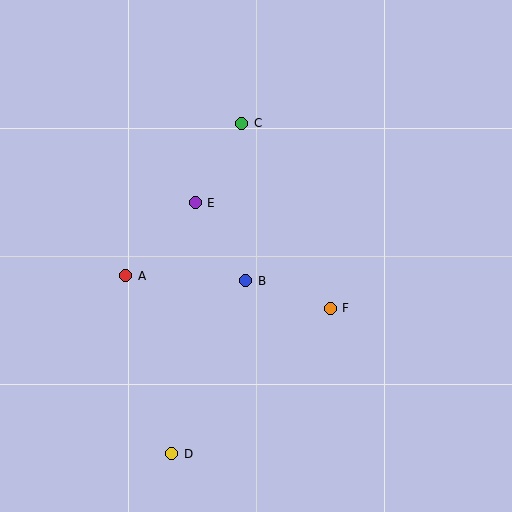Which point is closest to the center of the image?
Point B at (246, 281) is closest to the center.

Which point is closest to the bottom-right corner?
Point F is closest to the bottom-right corner.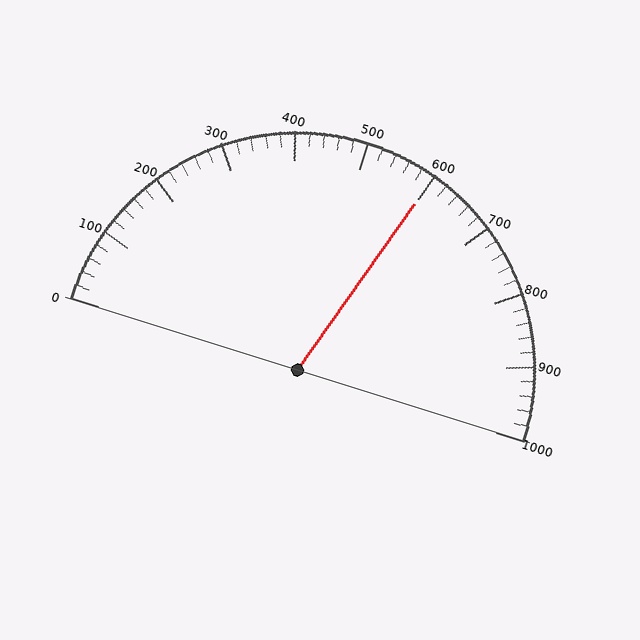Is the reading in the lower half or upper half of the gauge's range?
The reading is in the upper half of the range (0 to 1000).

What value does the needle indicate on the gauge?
The needle indicates approximately 600.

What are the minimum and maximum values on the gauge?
The gauge ranges from 0 to 1000.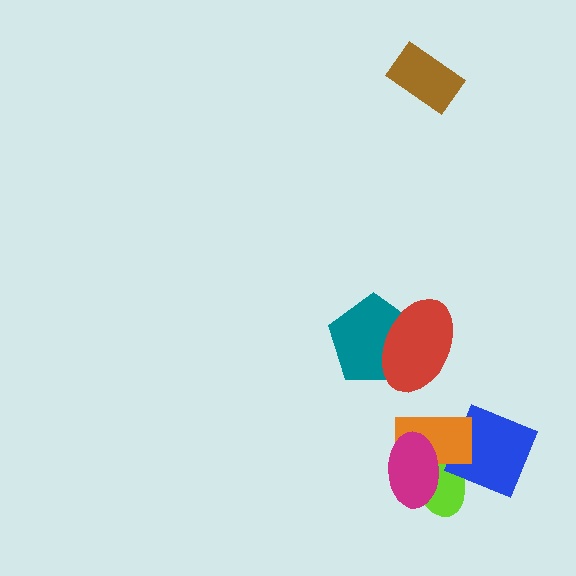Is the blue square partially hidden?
Yes, it is partially covered by another shape.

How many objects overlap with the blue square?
2 objects overlap with the blue square.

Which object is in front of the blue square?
The orange rectangle is in front of the blue square.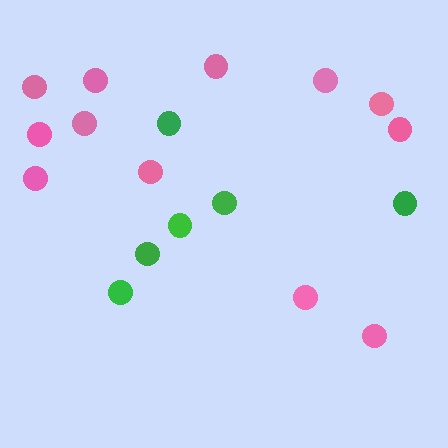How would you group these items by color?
There are 2 groups: one group of pink circles (12) and one group of green circles (6).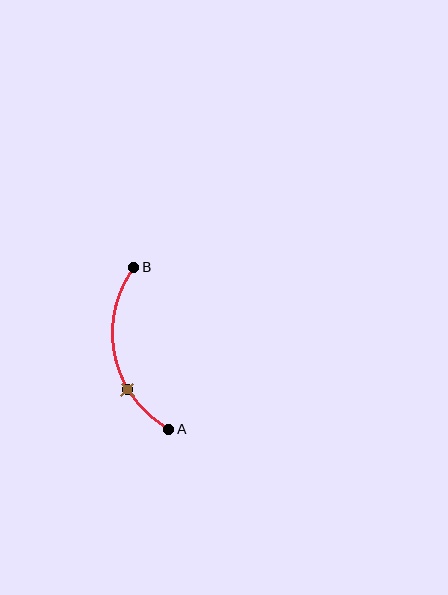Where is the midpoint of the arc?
The arc midpoint is the point on the curve farthest from the straight line joining A and B. It sits to the left of that line.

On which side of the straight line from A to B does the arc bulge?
The arc bulges to the left of the straight line connecting A and B.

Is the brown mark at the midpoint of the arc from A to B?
No. The brown mark lies on the arc but is closer to endpoint A. The arc midpoint would be at the point on the curve equidistant along the arc from both A and B.